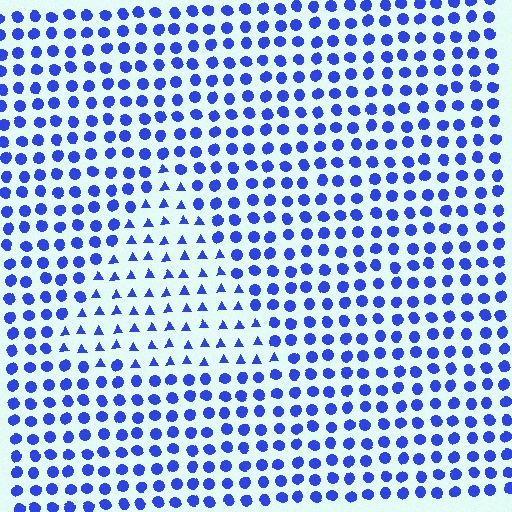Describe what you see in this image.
The image is filled with small blue elements arranged in a uniform grid. A triangle-shaped region contains triangles, while the surrounding area contains circles. The boundary is defined purely by the change in element shape.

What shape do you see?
I see a triangle.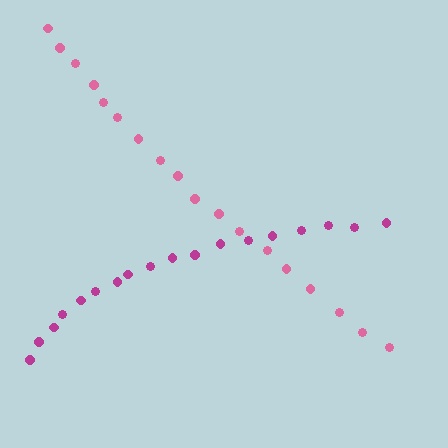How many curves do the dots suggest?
There are 2 distinct paths.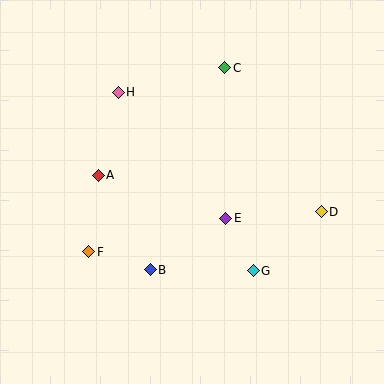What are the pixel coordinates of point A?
Point A is at (98, 175).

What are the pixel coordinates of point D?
Point D is at (321, 212).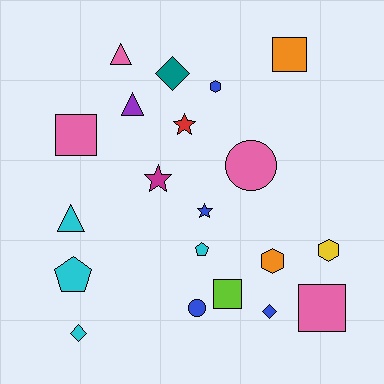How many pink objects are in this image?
There are 4 pink objects.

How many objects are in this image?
There are 20 objects.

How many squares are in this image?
There are 4 squares.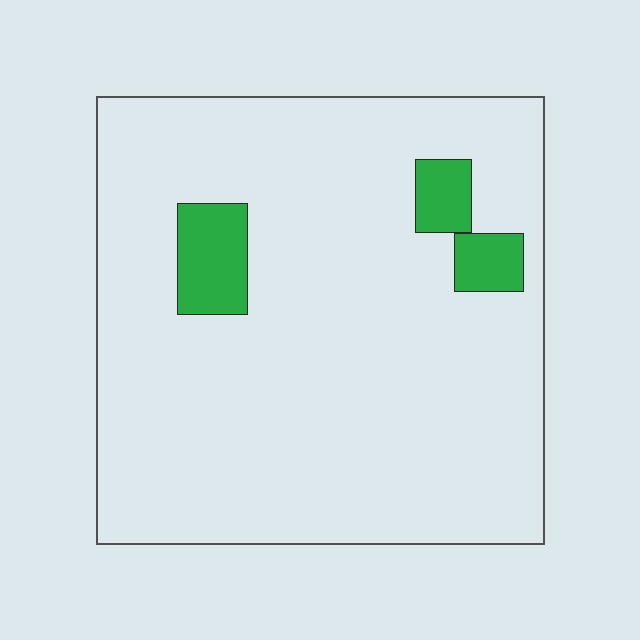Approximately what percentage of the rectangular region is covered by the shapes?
Approximately 10%.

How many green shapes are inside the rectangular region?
3.